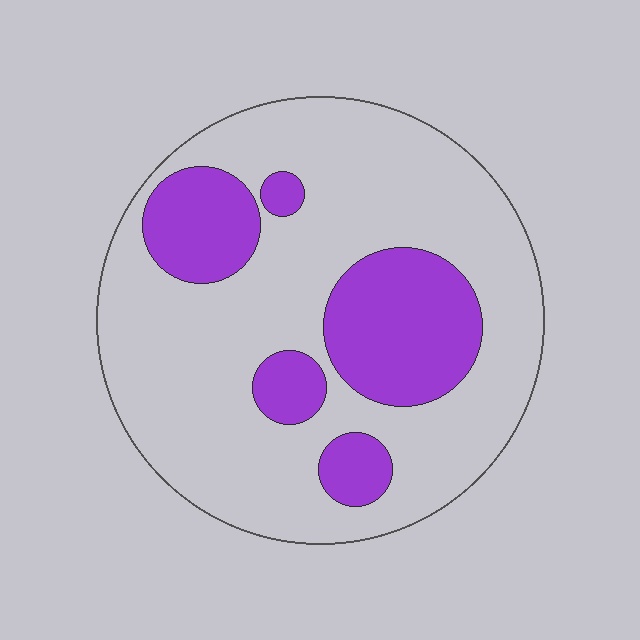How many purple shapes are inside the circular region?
5.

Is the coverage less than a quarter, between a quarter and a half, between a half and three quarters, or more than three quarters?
Between a quarter and a half.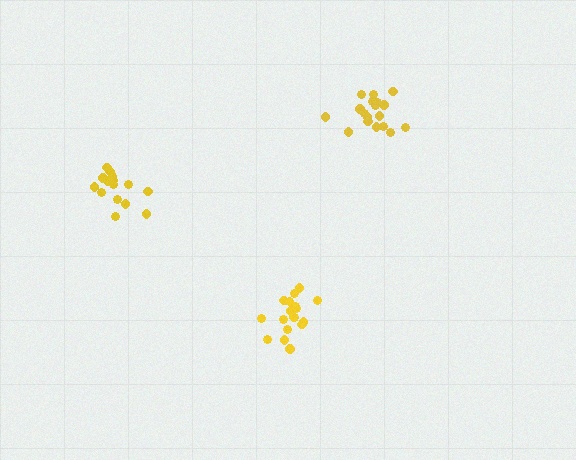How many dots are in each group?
Group 1: 18 dots, Group 2: 18 dots, Group 3: 15 dots (51 total).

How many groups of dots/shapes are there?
There are 3 groups.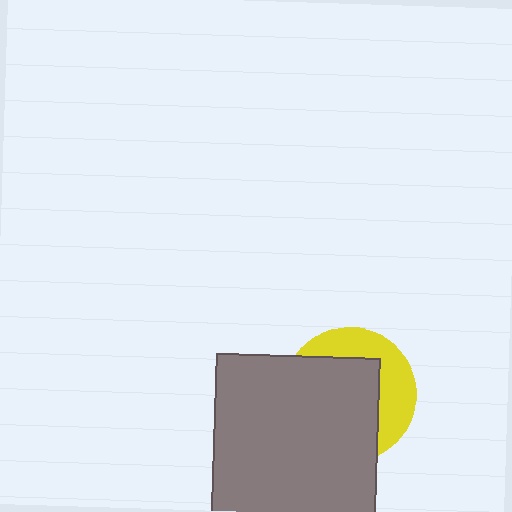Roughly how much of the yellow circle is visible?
A small part of it is visible (roughly 37%).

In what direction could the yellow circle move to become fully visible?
The yellow circle could move toward the upper-right. That would shift it out from behind the gray square entirely.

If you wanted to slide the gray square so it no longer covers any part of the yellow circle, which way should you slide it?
Slide it toward the lower-left — that is the most direct way to separate the two shapes.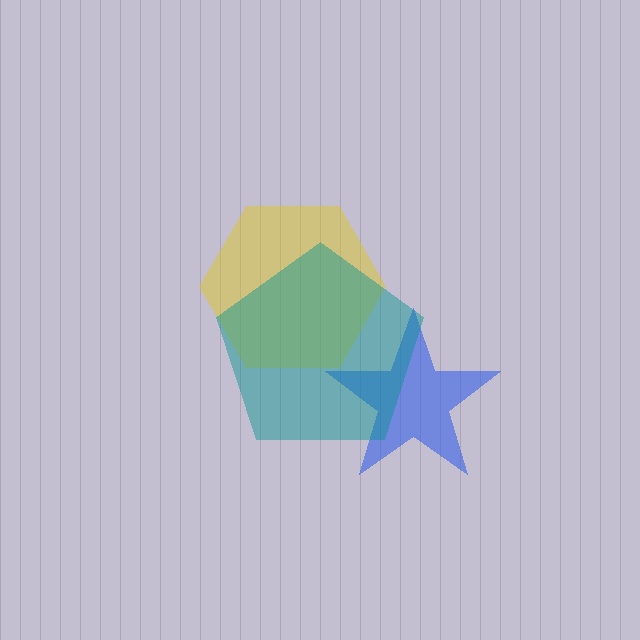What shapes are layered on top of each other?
The layered shapes are: a yellow hexagon, a blue star, a teal pentagon.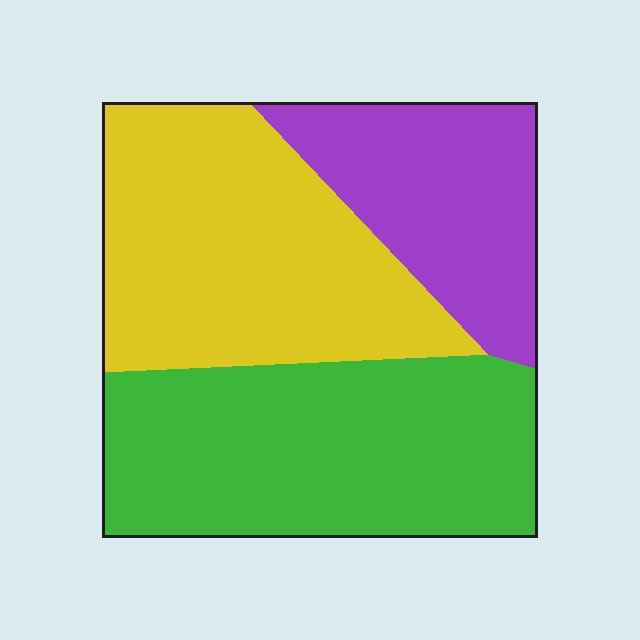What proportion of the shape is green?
Green takes up between a third and a half of the shape.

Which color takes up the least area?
Purple, at roughly 25%.